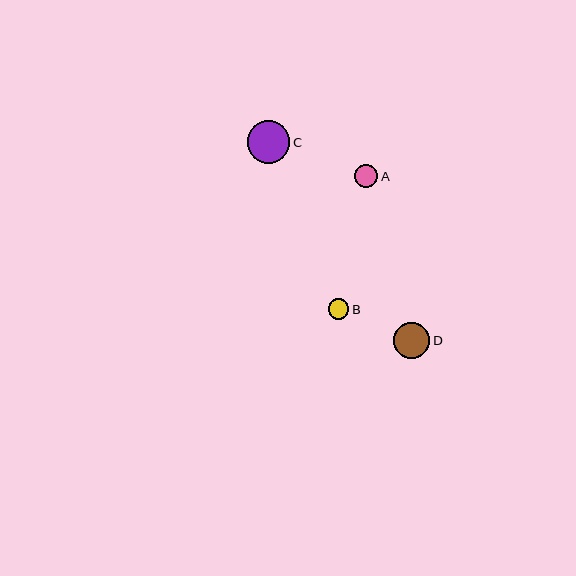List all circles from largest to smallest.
From largest to smallest: C, D, A, B.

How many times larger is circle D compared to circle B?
Circle D is approximately 1.8 times the size of circle B.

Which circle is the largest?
Circle C is the largest with a size of approximately 42 pixels.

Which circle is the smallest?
Circle B is the smallest with a size of approximately 20 pixels.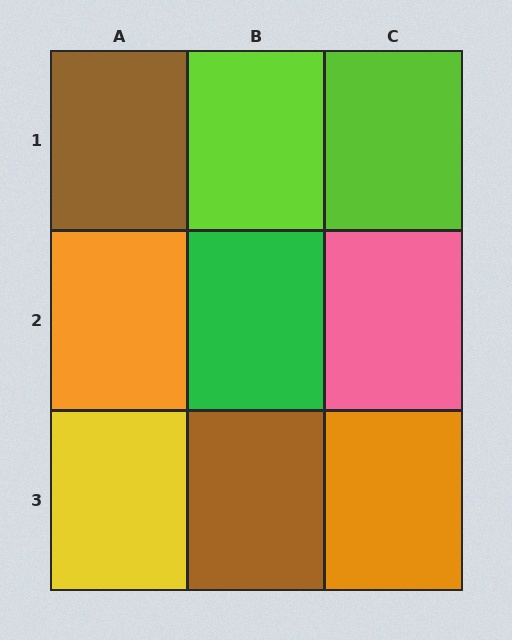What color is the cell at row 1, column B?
Lime.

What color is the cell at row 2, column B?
Green.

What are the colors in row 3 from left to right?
Yellow, brown, orange.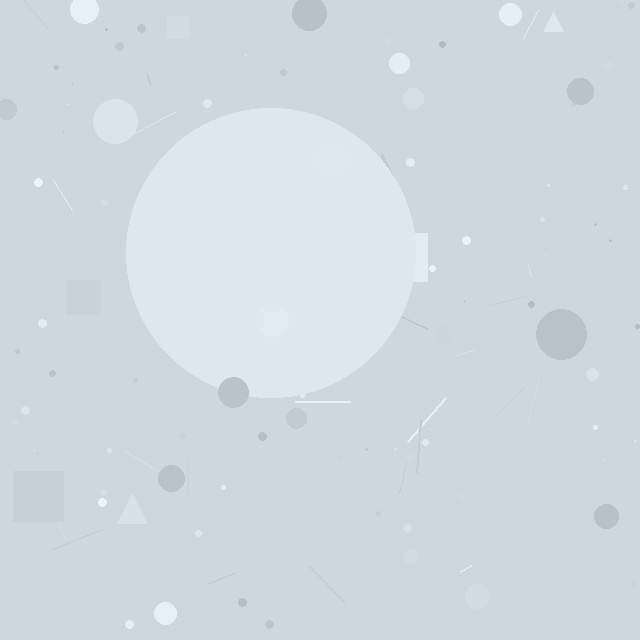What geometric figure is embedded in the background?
A circle is embedded in the background.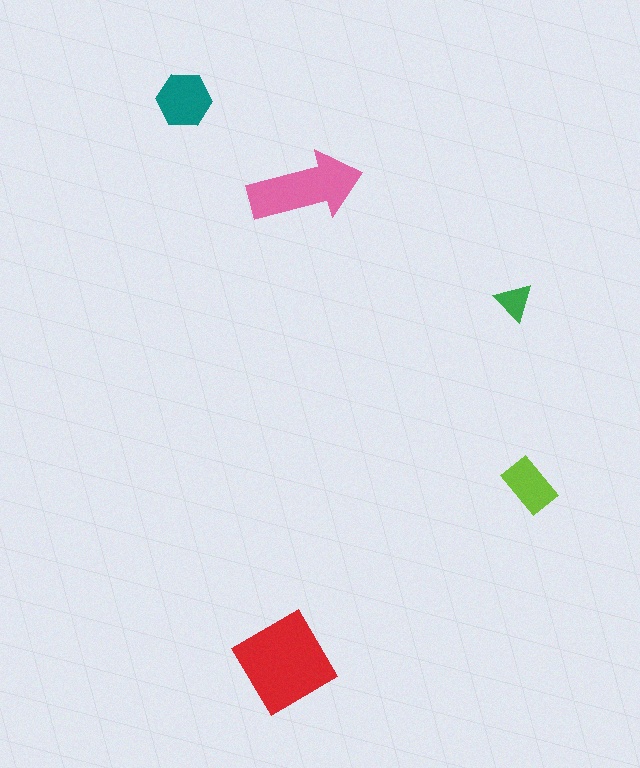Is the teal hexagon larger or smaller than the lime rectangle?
Larger.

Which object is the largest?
The red diamond.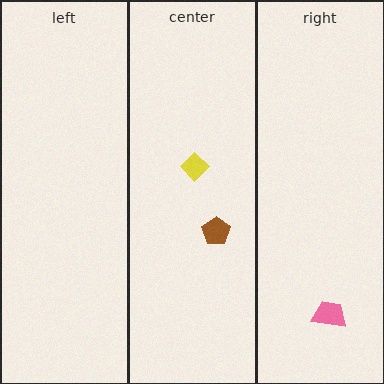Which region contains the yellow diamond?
The center region.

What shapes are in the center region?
The brown pentagon, the yellow diamond.